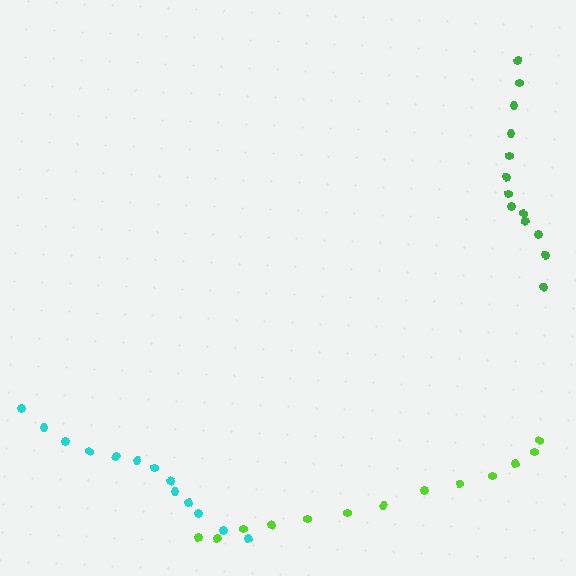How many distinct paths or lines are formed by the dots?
There are 3 distinct paths.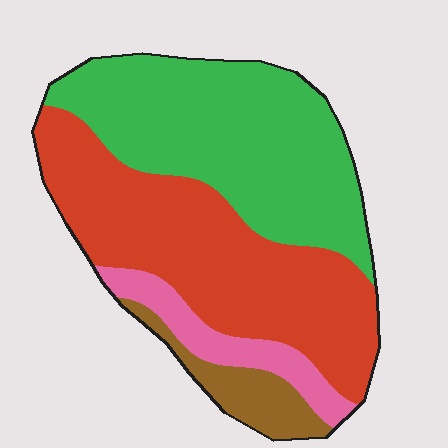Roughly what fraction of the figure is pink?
Pink takes up about one tenth (1/10) of the figure.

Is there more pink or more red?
Red.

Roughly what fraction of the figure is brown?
Brown covers 8% of the figure.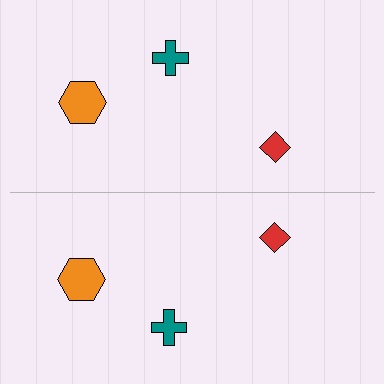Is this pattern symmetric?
Yes, this pattern has bilateral (reflection) symmetry.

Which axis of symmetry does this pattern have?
The pattern has a horizontal axis of symmetry running through the center of the image.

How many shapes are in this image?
There are 6 shapes in this image.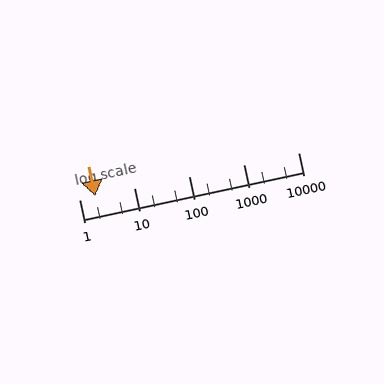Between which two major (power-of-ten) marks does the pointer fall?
The pointer is between 1 and 10.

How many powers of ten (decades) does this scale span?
The scale spans 4 decades, from 1 to 10000.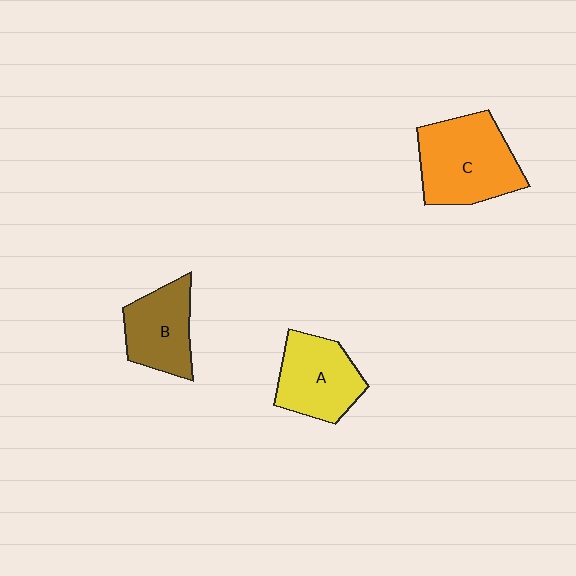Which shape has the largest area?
Shape C (orange).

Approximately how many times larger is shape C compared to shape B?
Approximately 1.4 times.